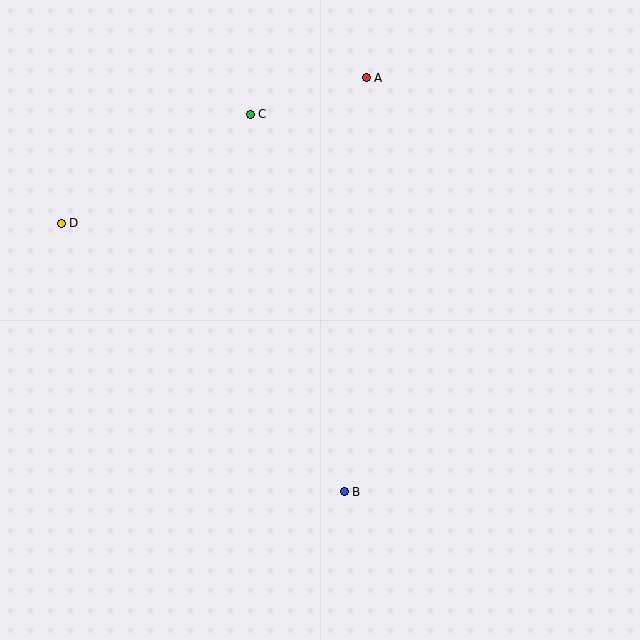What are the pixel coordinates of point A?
Point A is at (366, 78).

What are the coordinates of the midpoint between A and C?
The midpoint between A and C is at (308, 96).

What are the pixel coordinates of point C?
Point C is at (250, 114).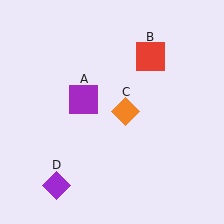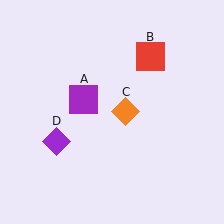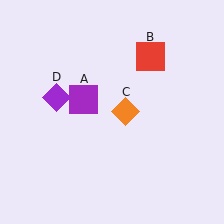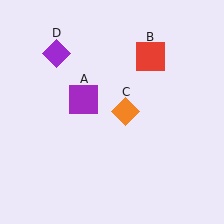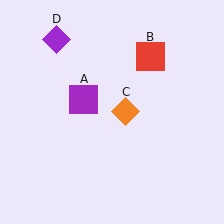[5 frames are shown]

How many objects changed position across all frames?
1 object changed position: purple diamond (object D).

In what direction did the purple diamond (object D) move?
The purple diamond (object D) moved up.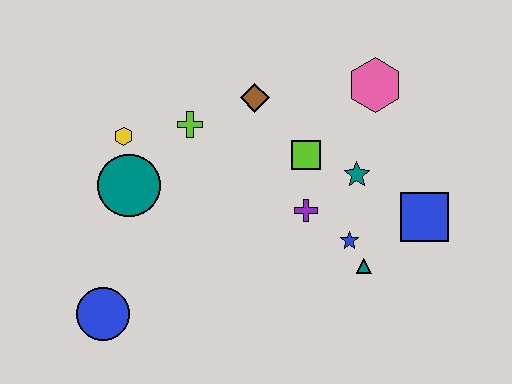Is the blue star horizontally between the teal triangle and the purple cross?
Yes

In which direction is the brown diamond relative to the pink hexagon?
The brown diamond is to the left of the pink hexagon.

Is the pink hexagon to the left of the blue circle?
No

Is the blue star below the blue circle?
No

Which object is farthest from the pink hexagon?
The blue circle is farthest from the pink hexagon.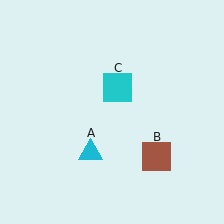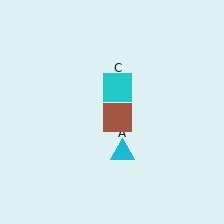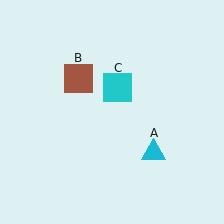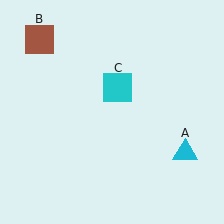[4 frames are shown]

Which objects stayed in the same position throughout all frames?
Cyan square (object C) remained stationary.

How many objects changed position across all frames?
2 objects changed position: cyan triangle (object A), brown square (object B).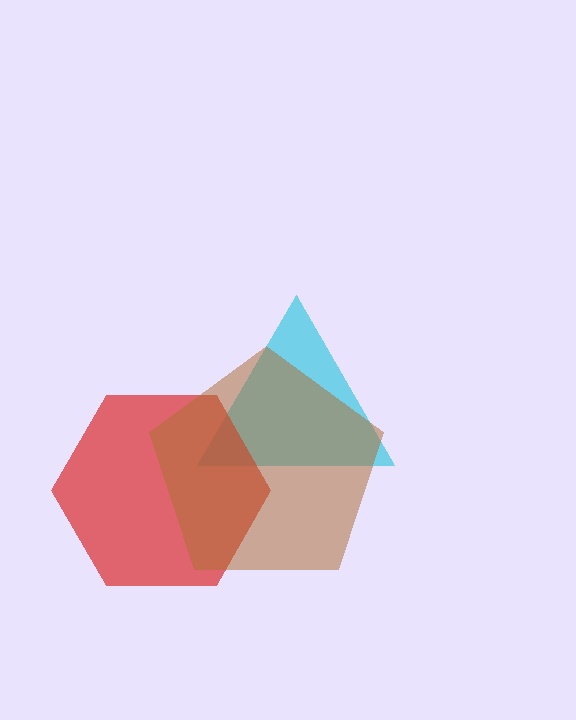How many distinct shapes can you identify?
There are 3 distinct shapes: a cyan triangle, a red hexagon, a brown pentagon.